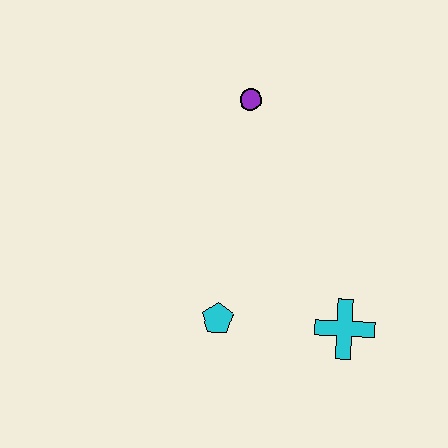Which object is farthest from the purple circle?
The cyan cross is farthest from the purple circle.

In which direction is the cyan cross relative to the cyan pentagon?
The cyan cross is to the right of the cyan pentagon.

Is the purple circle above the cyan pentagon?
Yes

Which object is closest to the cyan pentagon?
The cyan cross is closest to the cyan pentagon.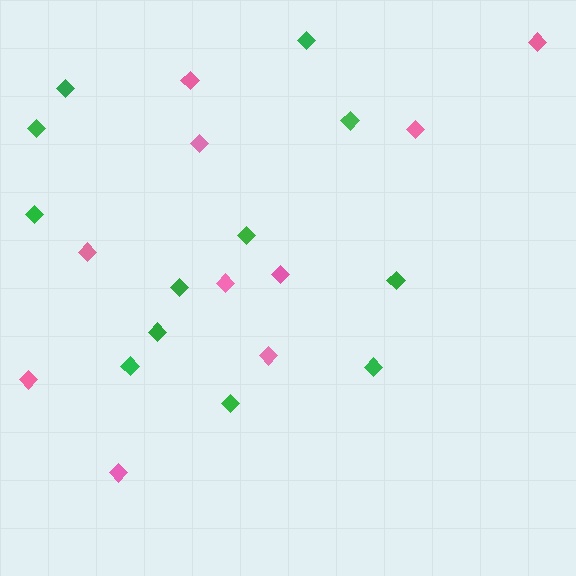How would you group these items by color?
There are 2 groups: one group of green diamonds (12) and one group of pink diamonds (10).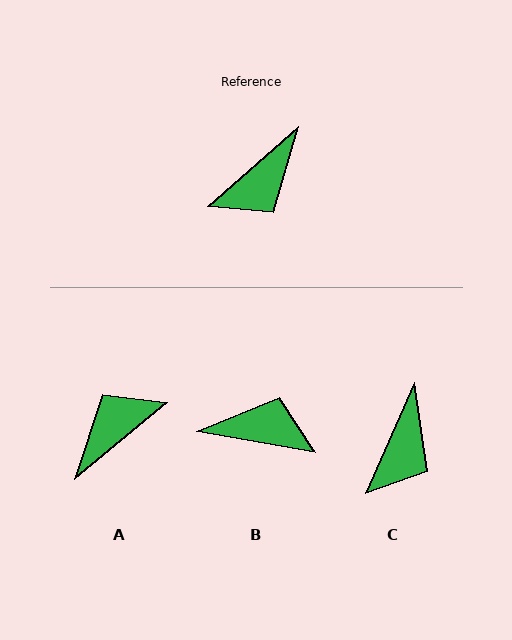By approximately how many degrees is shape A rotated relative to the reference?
Approximately 178 degrees counter-clockwise.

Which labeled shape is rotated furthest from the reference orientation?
A, about 178 degrees away.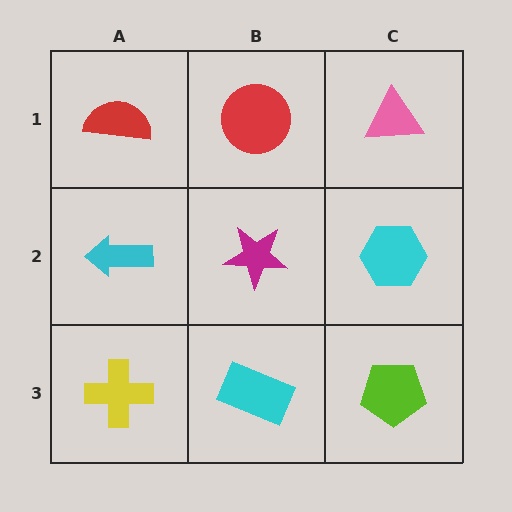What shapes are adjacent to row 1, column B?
A magenta star (row 2, column B), a red semicircle (row 1, column A), a pink triangle (row 1, column C).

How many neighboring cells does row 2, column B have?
4.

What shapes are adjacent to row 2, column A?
A red semicircle (row 1, column A), a yellow cross (row 3, column A), a magenta star (row 2, column B).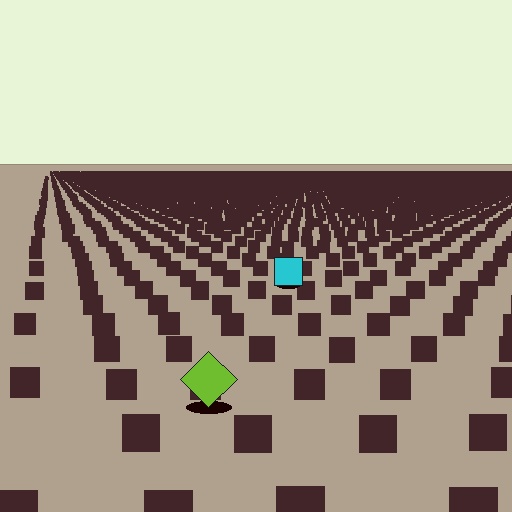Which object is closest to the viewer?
The lime diamond is closest. The texture marks near it are larger and more spread out.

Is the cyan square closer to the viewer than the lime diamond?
No. The lime diamond is closer — you can tell from the texture gradient: the ground texture is coarser near it.